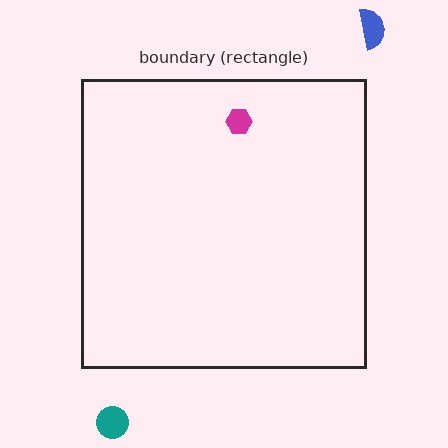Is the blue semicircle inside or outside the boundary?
Outside.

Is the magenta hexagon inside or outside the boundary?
Inside.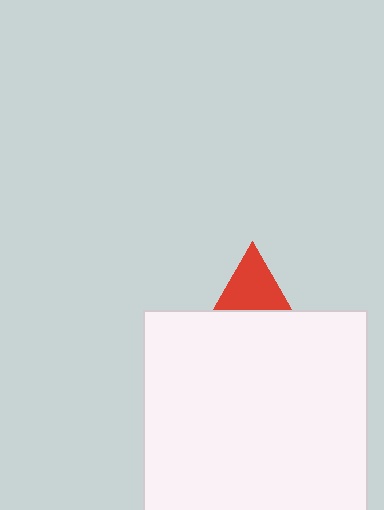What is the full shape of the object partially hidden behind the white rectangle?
The partially hidden object is a red triangle.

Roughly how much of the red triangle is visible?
A small part of it is visible (roughly 40%).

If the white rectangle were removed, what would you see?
You would see the complete red triangle.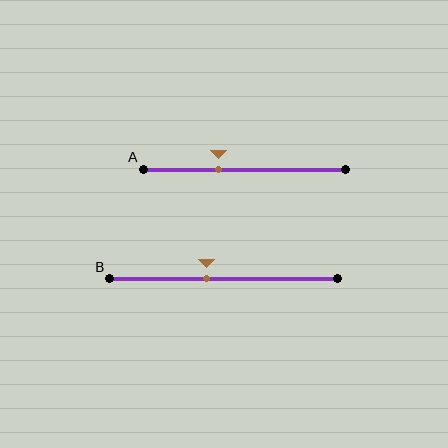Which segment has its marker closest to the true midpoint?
Segment B has its marker closest to the true midpoint.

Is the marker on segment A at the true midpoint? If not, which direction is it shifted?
No, the marker on segment A is shifted to the left by about 13% of the segment length.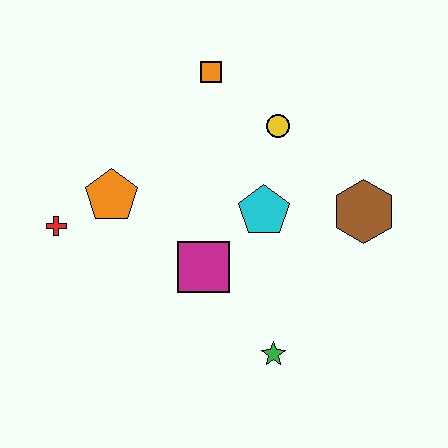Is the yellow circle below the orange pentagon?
No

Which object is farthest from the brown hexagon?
The red cross is farthest from the brown hexagon.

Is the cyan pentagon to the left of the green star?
Yes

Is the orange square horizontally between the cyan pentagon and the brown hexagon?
No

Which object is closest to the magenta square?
The cyan pentagon is closest to the magenta square.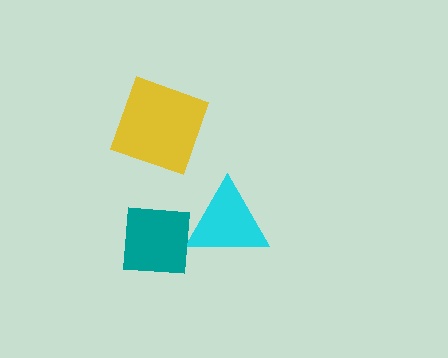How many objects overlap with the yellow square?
0 objects overlap with the yellow square.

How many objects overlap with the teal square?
1 object overlaps with the teal square.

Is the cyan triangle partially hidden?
Yes, it is partially covered by another shape.